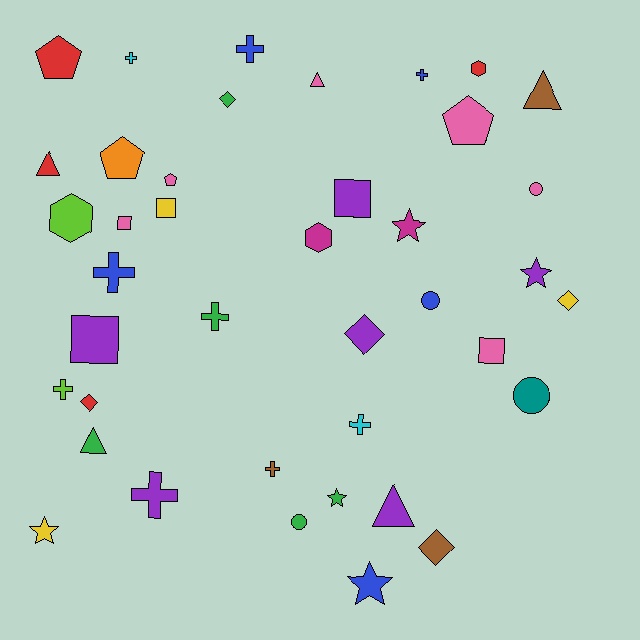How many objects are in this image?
There are 40 objects.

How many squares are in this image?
There are 5 squares.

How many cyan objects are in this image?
There are 2 cyan objects.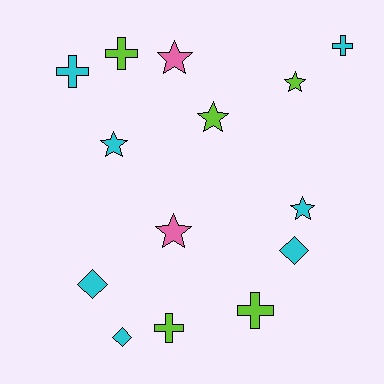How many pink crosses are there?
There are no pink crosses.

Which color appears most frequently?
Cyan, with 7 objects.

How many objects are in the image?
There are 14 objects.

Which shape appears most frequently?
Star, with 6 objects.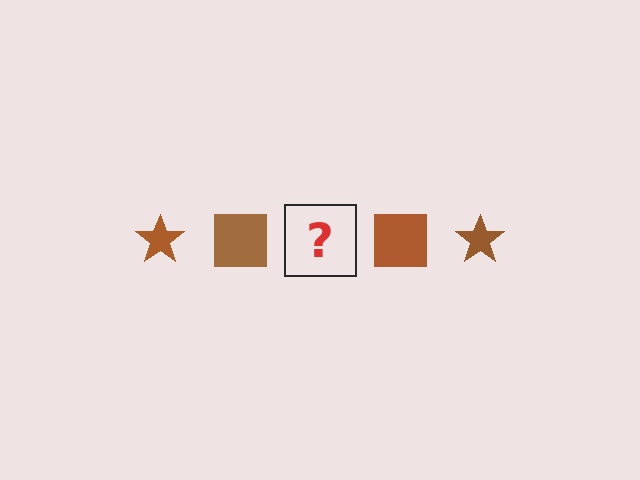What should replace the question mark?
The question mark should be replaced with a brown star.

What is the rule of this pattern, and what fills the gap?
The rule is that the pattern cycles through star, square shapes in brown. The gap should be filled with a brown star.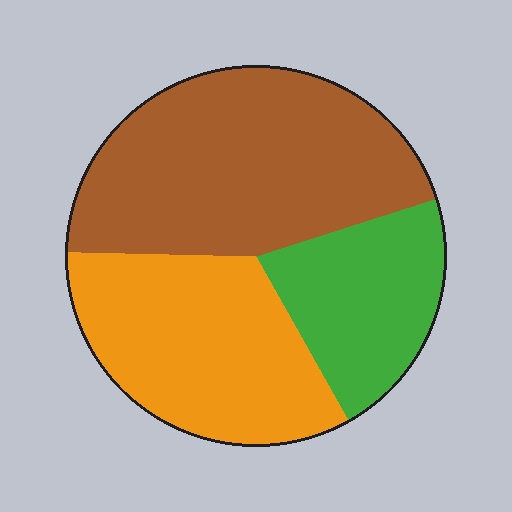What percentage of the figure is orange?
Orange covers around 35% of the figure.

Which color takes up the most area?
Brown, at roughly 45%.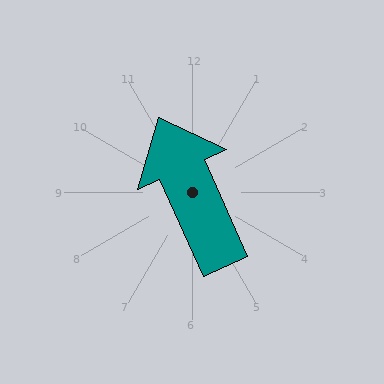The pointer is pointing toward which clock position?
Roughly 11 o'clock.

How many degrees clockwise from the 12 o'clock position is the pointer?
Approximately 336 degrees.